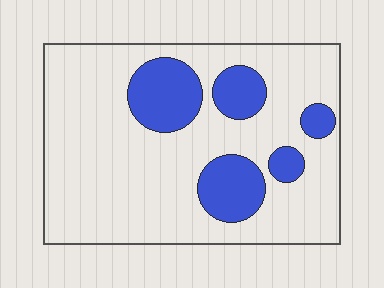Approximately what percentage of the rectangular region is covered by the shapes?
Approximately 20%.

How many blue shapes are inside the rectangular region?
5.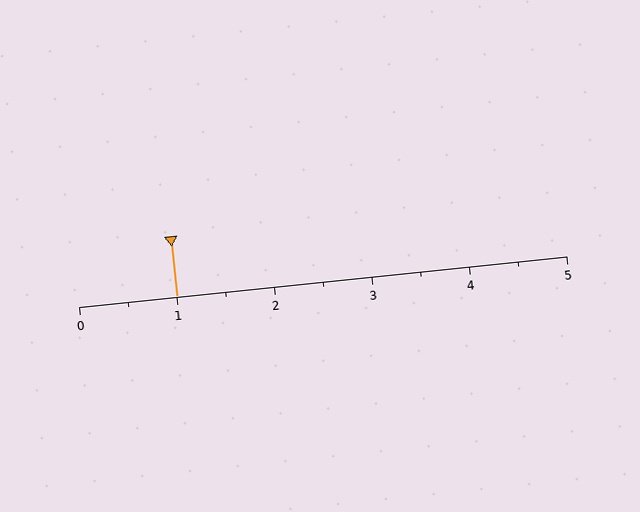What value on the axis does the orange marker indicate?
The marker indicates approximately 1.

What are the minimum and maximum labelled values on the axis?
The axis runs from 0 to 5.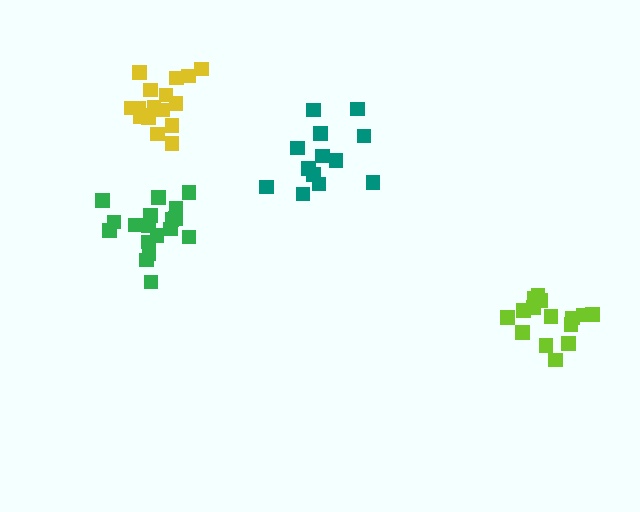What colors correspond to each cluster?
The clusters are colored: yellow, green, lime, teal.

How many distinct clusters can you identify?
There are 4 distinct clusters.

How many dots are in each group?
Group 1: 17 dots, Group 2: 18 dots, Group 3: 15 dots, Group 4: 13 dots (63 total).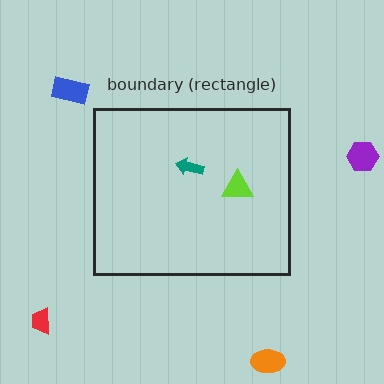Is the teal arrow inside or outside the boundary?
Inside.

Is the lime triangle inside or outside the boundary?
Inside.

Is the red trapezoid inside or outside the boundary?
Outside.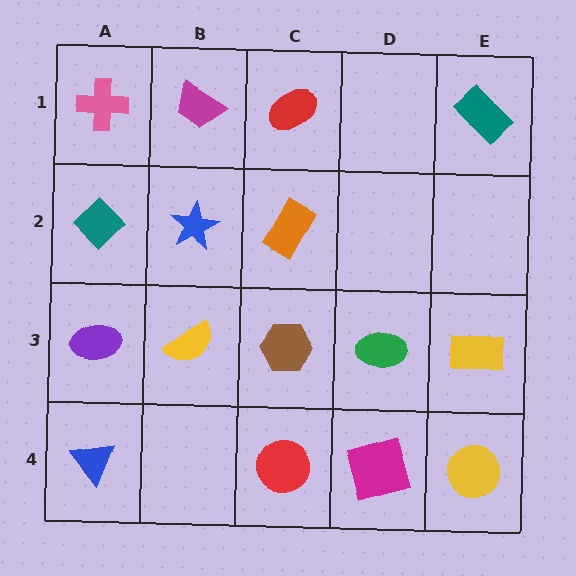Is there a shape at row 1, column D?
No, that cell is empty.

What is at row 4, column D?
A magenta square.